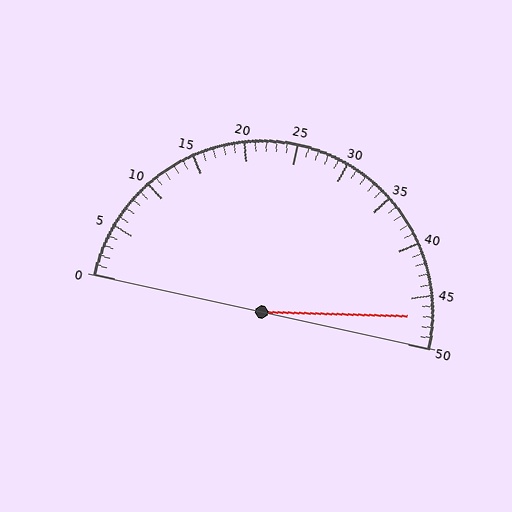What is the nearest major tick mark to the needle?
The nearest major tick mark is 45.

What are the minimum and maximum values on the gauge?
The gauge ranges from 0 to 50.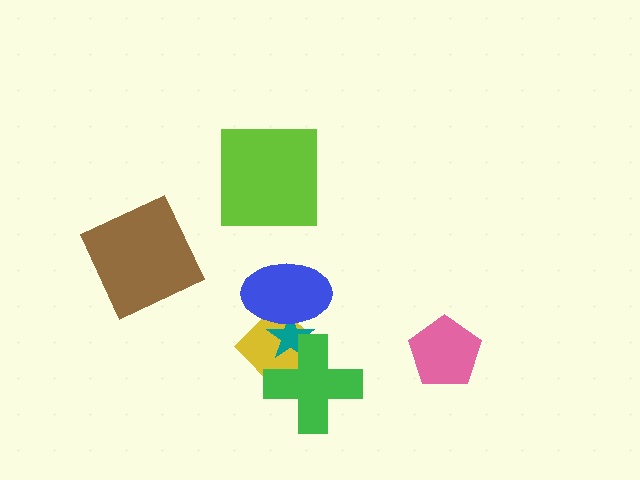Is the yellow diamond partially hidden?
Yes, it is partially covered by another shape.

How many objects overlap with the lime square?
0 objects overlap with the lime square.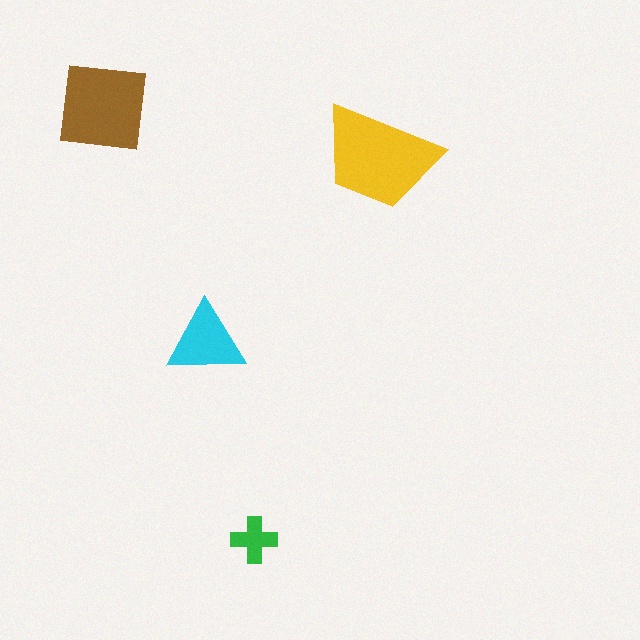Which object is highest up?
The brown square is topmost.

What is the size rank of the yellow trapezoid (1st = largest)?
1st.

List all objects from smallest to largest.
The green cross, the cyan triangle, the brown square, the yellow trapezoid.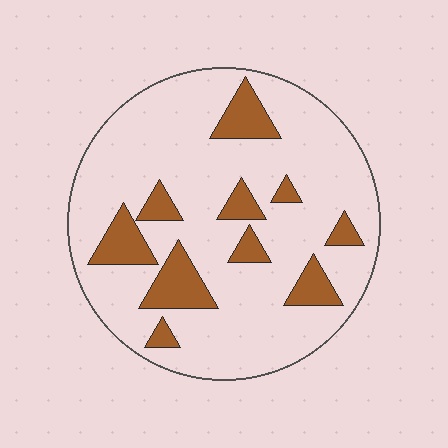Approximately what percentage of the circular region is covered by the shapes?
Approximately 20%.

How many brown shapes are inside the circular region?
10.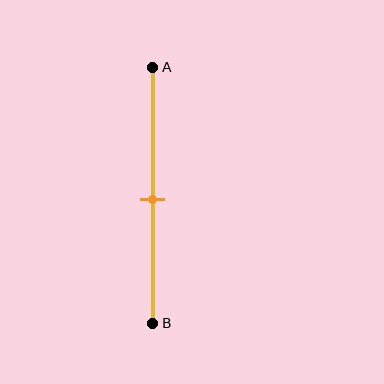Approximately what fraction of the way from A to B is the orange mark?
The orange mark is approximately 50% of the way from A to B.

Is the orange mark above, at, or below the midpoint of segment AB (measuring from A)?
The orange mark is approximately at the midpoint of segment AB.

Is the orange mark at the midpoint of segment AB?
Yes, the mark is approximately at the midpoint.